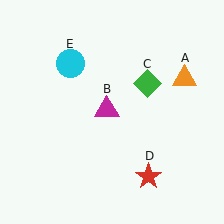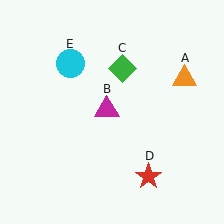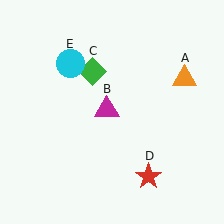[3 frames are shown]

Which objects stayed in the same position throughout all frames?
Orange triangle (object A) and magenta triangle (object B) and red star (object D) and cyan circle (object E) remained stationary.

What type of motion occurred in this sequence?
The green diamond (object C) rotated counterclockwise around the center of the scene.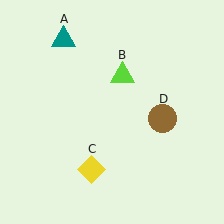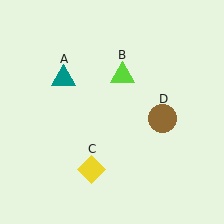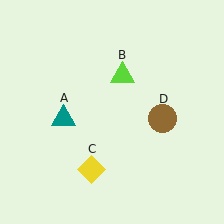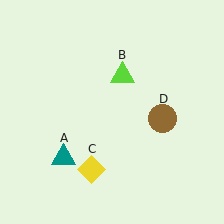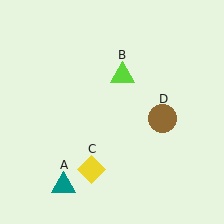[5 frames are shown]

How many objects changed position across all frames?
1 object changed position: teal triangle (object A).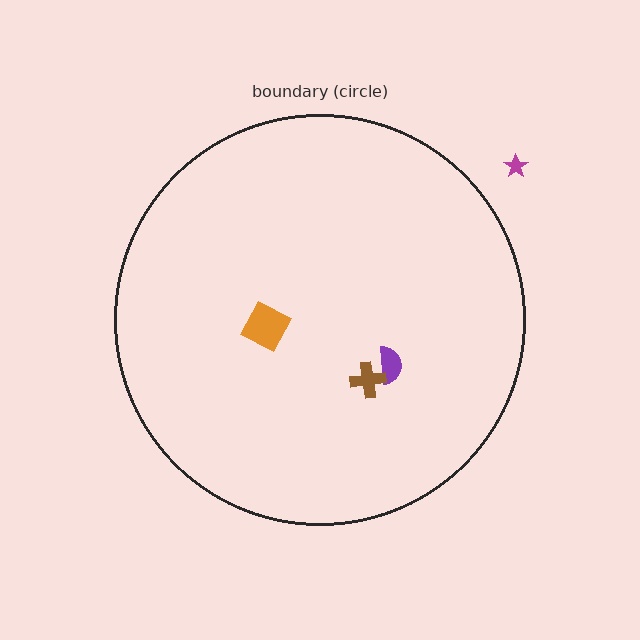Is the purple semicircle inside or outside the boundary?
Inside.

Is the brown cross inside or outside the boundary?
Inside.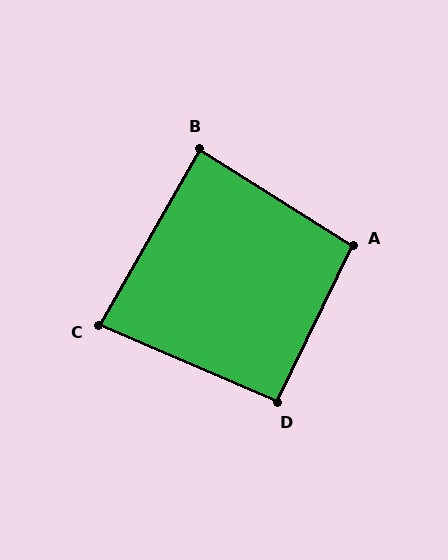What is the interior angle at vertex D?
Approximately 92 degrees (approximately right).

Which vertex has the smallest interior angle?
C, at approximately 84 degrees.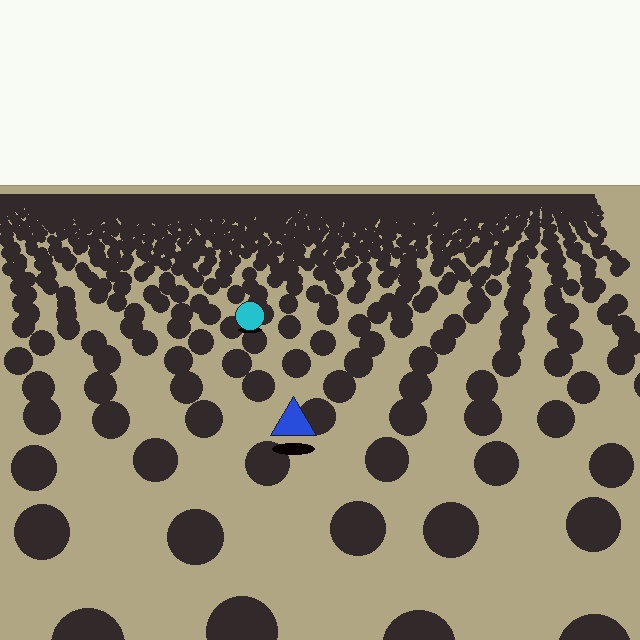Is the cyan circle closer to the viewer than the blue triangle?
No. The blue triangle is closer — you can tell from the texture gradient: the ground texture is coarser near it.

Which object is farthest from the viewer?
The cyan circle is farthest from the viewer. It appears smaller and the ground texture around it is denser.